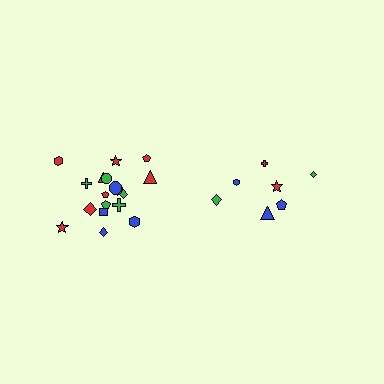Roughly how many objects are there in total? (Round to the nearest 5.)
Roughly 25 objects in total.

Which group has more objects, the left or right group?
The left group.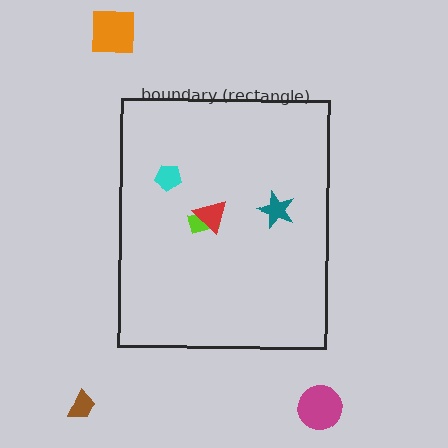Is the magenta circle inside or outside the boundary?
Outside.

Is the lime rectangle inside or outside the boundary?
Inside.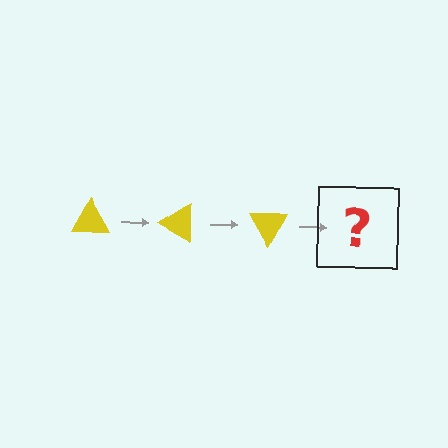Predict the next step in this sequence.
The next step is a yellow triangle rotated 90 degrees.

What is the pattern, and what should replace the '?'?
The pattern is that the triangle rotates 30 degrees each step. The '?' should be a yellow triangle rotated 90 degrees.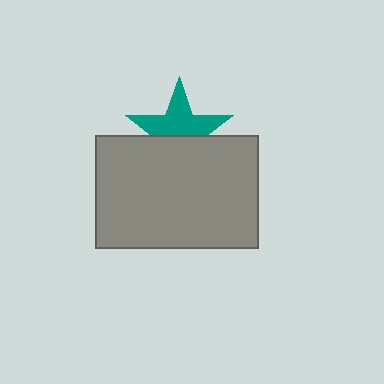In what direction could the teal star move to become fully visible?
The teal star could move up. That would shift it out from behind the gray rectangle entirely.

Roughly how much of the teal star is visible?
About half of it is visible (roughly 57%).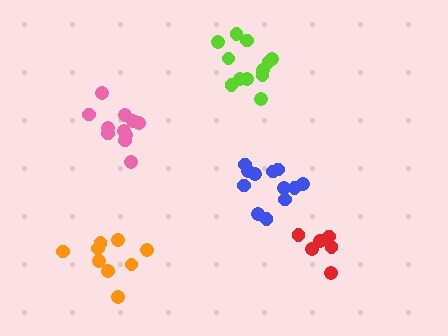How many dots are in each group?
Group 1: 6 dots, Group 2: 9 dots, Group 3: 11 dots, Group 4: 12 dots, Group 5: 12 dots (50 total).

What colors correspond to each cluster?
The clusters are colored: red, orange, pink, lime, blue.